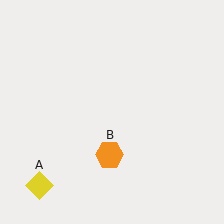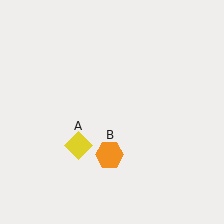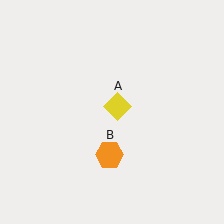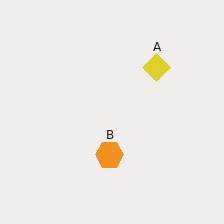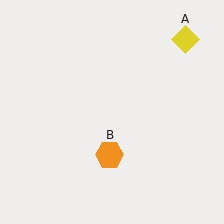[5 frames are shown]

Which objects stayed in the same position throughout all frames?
Orange hexagon (object B) remained stationary.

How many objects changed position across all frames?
1 object changed position: yellow diamond (object A).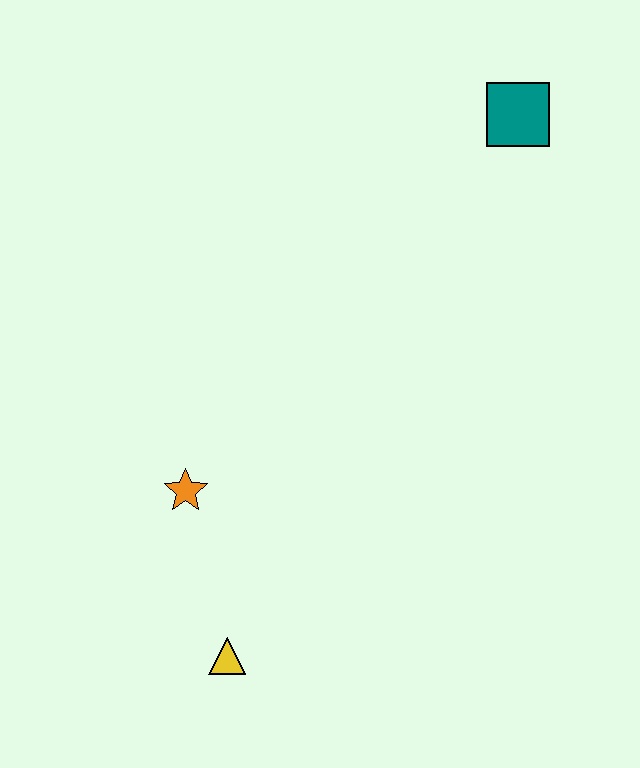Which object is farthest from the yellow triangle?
The teal square is farthest from the yellow triangle.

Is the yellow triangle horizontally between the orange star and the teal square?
Yes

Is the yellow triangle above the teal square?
No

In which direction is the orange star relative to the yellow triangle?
The orange star is above the yellow triangle.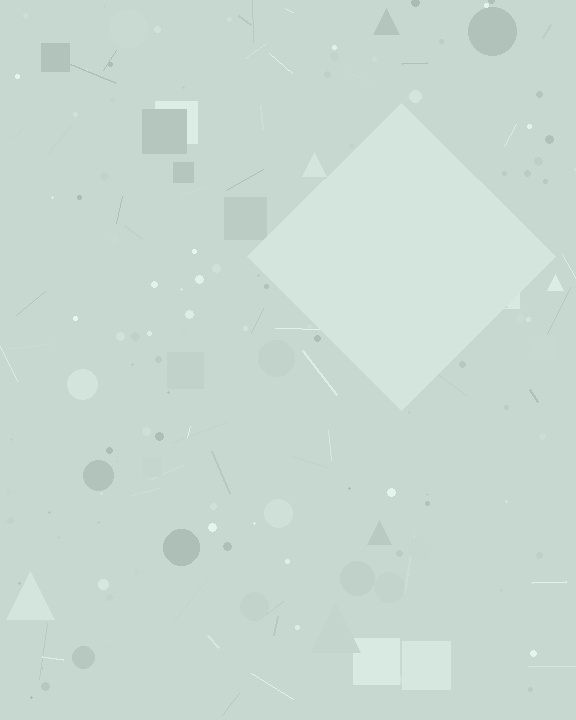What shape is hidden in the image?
A diamond is hidden in the image.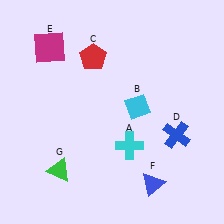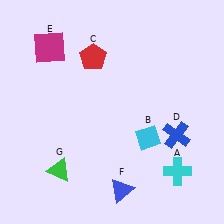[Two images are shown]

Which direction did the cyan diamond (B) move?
The cyan diamond (B) moved down.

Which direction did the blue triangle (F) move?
The blue triangle (F) moved left.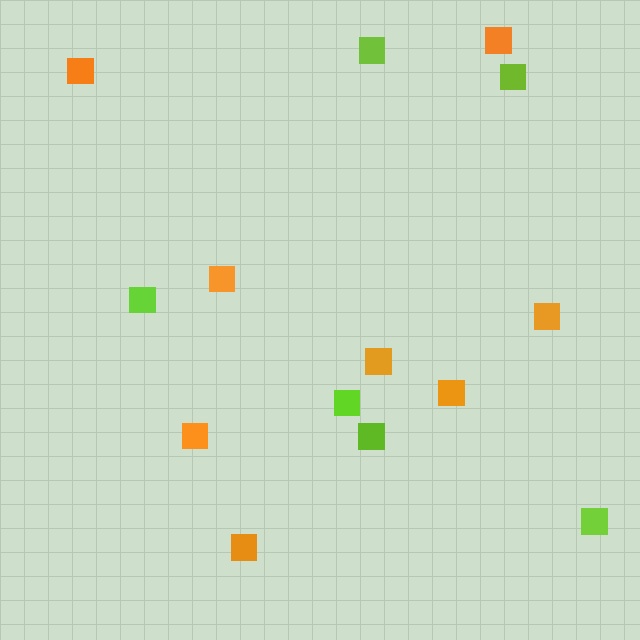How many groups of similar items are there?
There are 2 groups: one group of lime squares (6) and one group of orange squares (8).